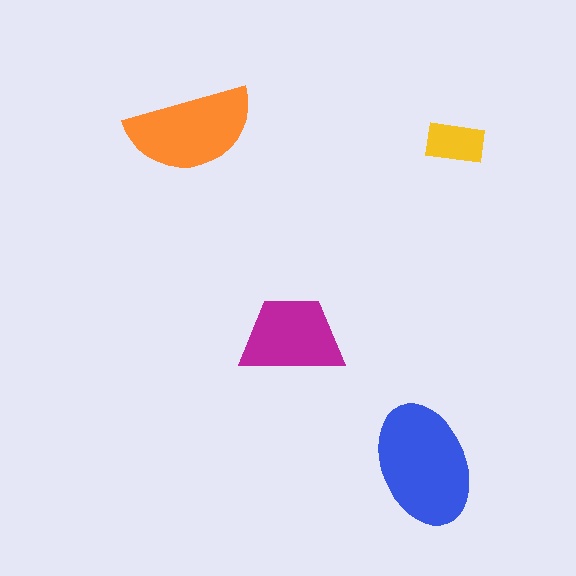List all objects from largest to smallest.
The blue ellipse, the orange semicircle, the magenta trapezoid, the yellow rectangle.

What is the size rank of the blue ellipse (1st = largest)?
1st.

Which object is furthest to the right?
The yellow rectangle is rightmost.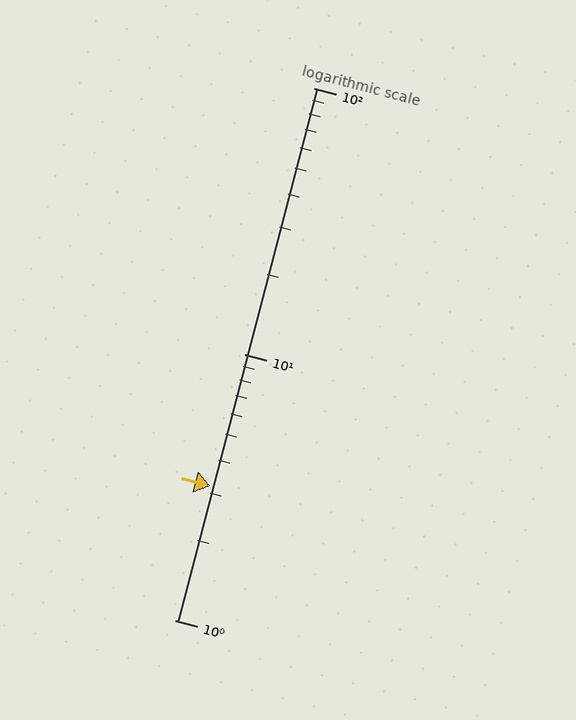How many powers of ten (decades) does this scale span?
The scale spans 2 decades, from 1 to 100.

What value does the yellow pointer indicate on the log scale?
The pointer indicates approximately 3.2.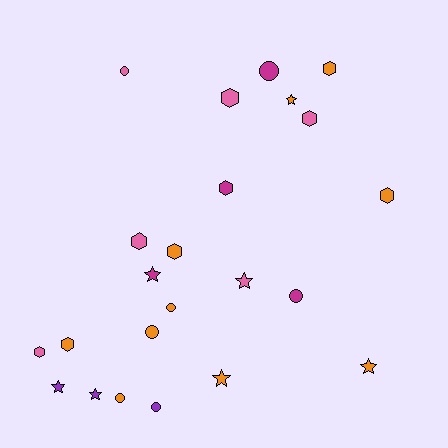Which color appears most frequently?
Orange, with 10 objects.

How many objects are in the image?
There are 23 objects.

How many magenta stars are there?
There is 1 magenta star.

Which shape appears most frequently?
Hexagon, with 9 objects.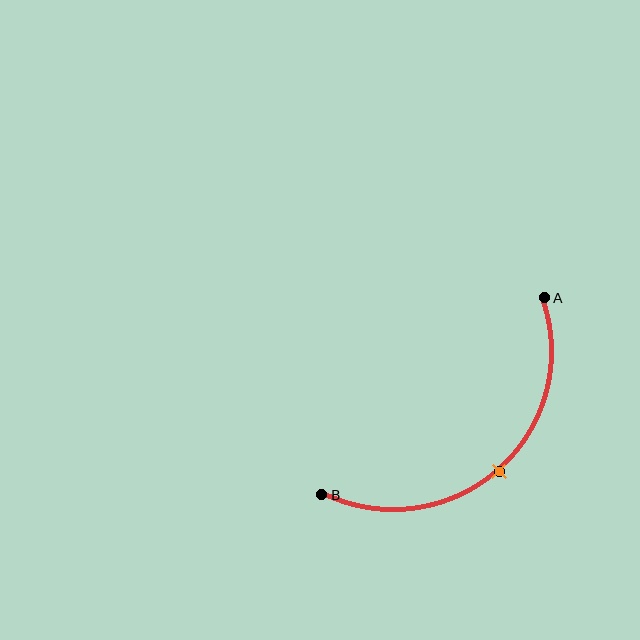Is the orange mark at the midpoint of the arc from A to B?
Yes. The orange mark lies on the arc at equal arc-length from both A and B — it is the arc midpoint.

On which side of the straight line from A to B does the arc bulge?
The arc bulges below and to the right of the straight line connecting A and B.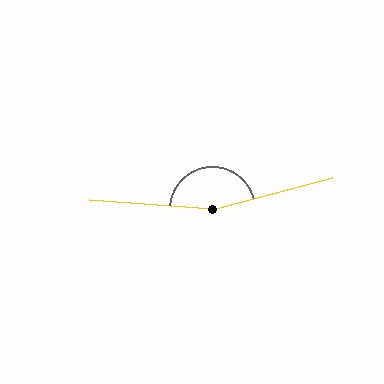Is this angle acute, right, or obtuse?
It is obtuse.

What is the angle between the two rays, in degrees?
Approximately 161 degrees.